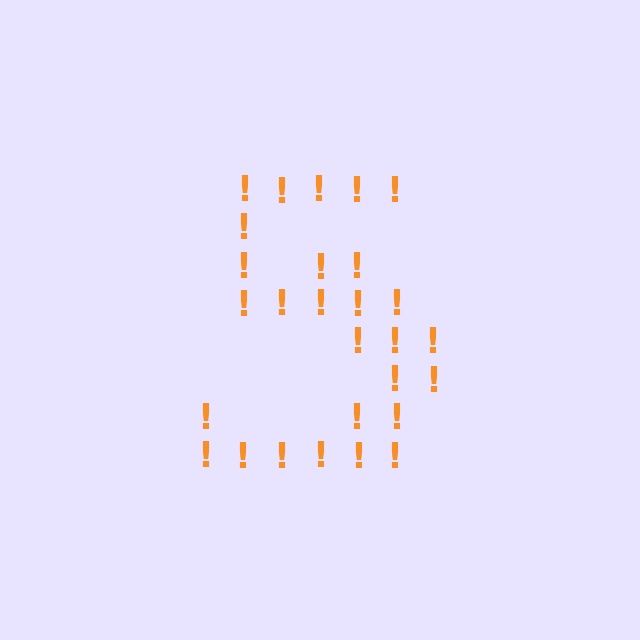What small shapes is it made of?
It is made of small exclamation marks.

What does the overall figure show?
The overall figure shows the digit 5.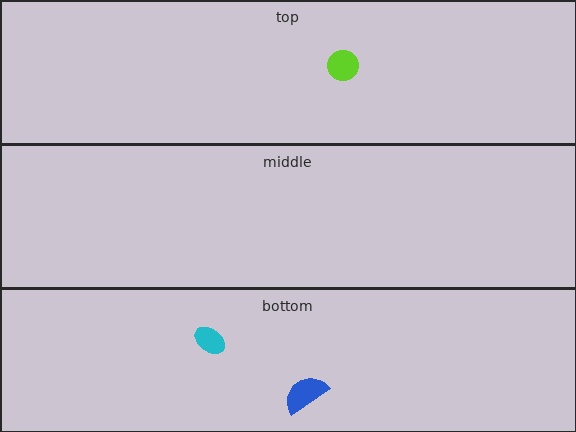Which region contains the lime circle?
The top region.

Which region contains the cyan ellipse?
The bottom region.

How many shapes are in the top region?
1.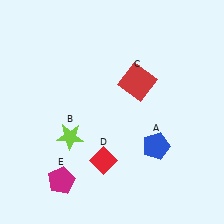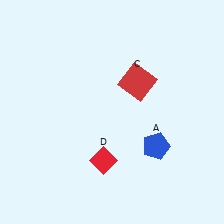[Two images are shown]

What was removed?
The lime star (B), the magenta pentagon (E) were removed in Image 2.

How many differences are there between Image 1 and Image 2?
There are 2 differences between the two images.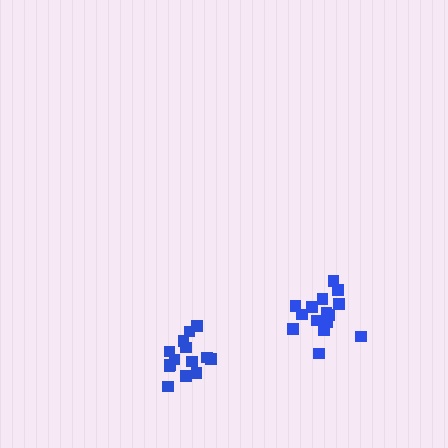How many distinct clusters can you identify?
There are 2 distinct clusters.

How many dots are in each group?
Group 1: 15 dots, Group 2: 14 dots (29 total).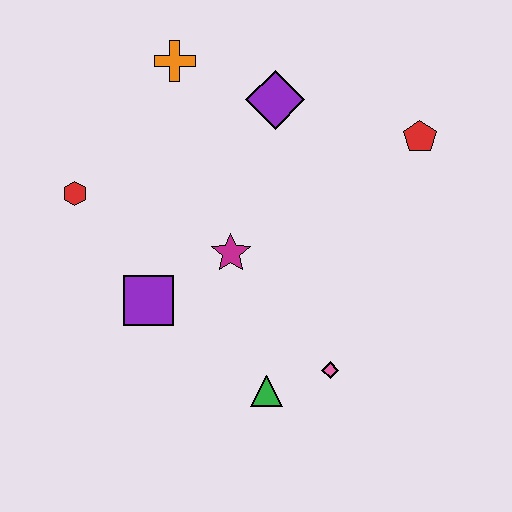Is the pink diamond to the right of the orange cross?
Yes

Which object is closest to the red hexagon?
The purple square is closest to the red hexagon.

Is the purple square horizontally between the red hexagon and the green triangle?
Yes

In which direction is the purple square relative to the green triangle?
The purple square is to the left of the green triangle.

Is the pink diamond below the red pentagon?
Yes